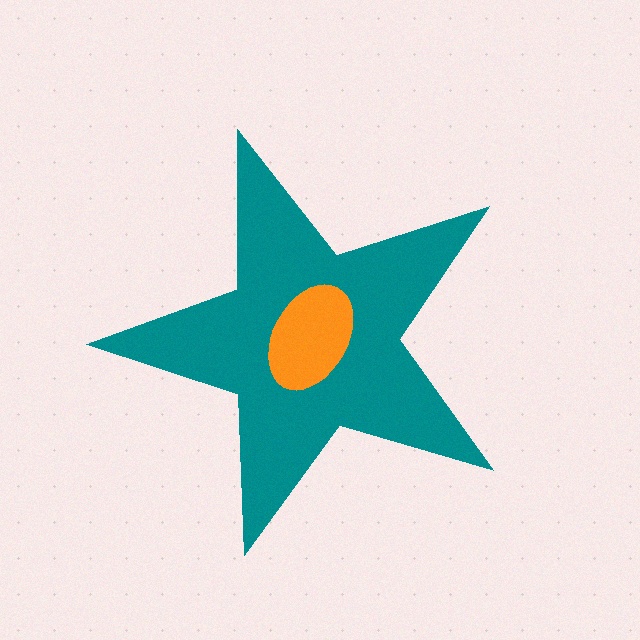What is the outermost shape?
The teal star.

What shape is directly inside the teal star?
The orange ellipse.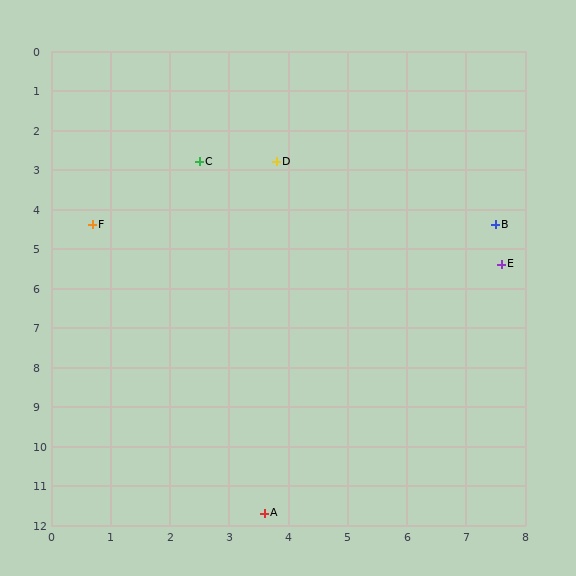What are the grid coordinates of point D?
Point D is at approximately (3.8, 2.8).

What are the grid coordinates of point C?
Point C is at approximately (2.5, 2.8).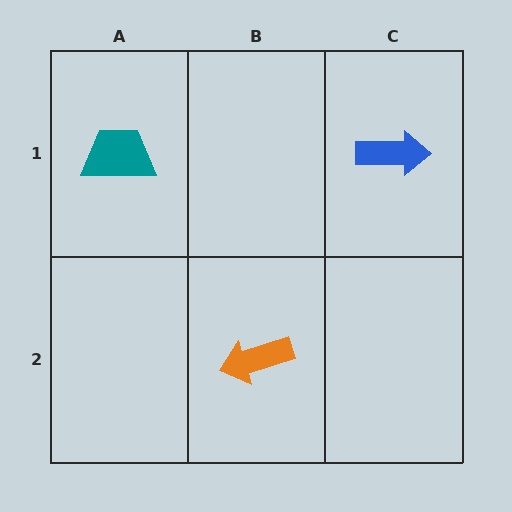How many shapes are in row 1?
2 shapes.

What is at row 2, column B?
An orange arrow.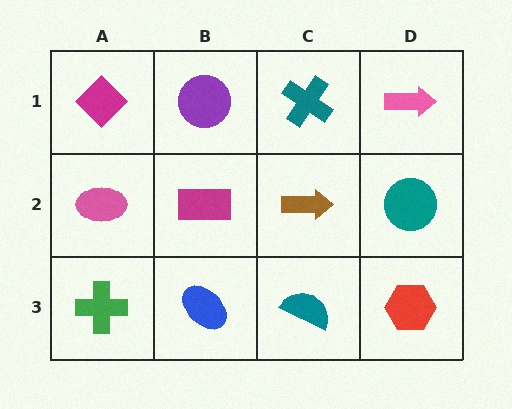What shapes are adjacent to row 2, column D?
A pink arrow (row 1, column D), a red hexagon (row 3, column D), a brown arrow (row 2, column C).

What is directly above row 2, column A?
A magenta diamond.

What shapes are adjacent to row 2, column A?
A magenta diamond (row 1, column A), a green cross (row 3, column A), a magenta rectangle (row 2, column B).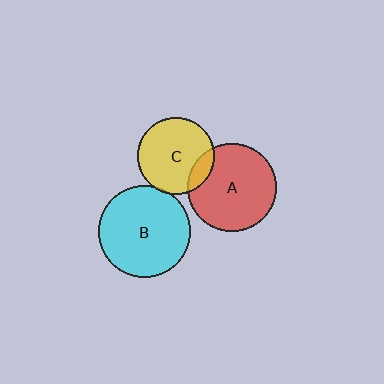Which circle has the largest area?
Circle B (cyan).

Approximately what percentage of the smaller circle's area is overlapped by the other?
Approximately 5%.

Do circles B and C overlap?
Yes.